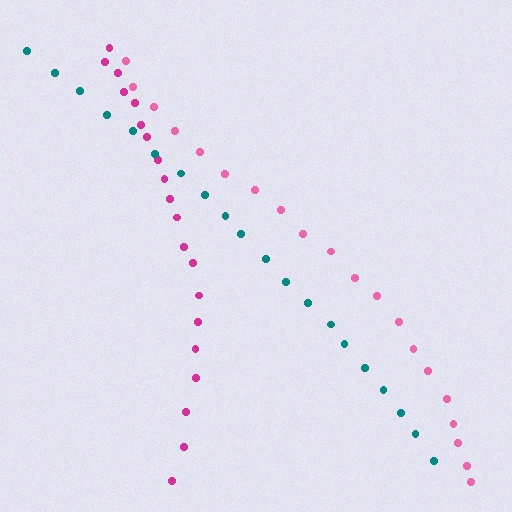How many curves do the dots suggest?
There are 3 distinct paths.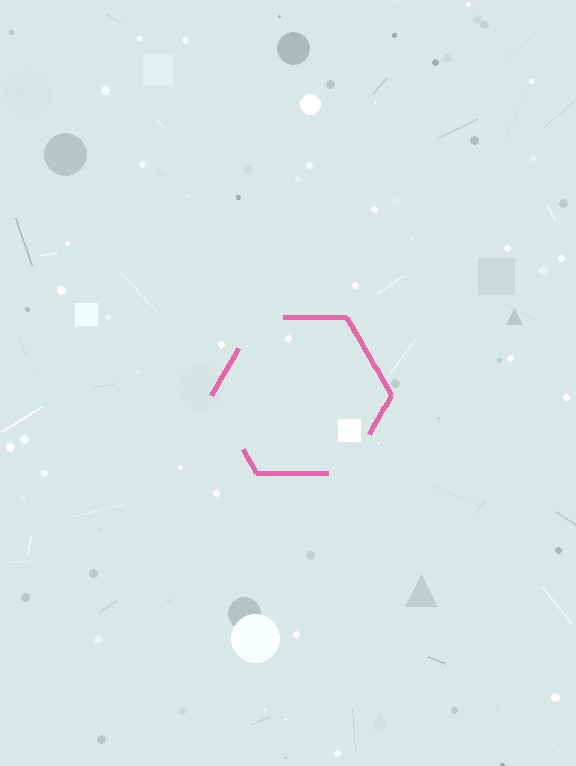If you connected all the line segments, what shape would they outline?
They would outline a hexagon.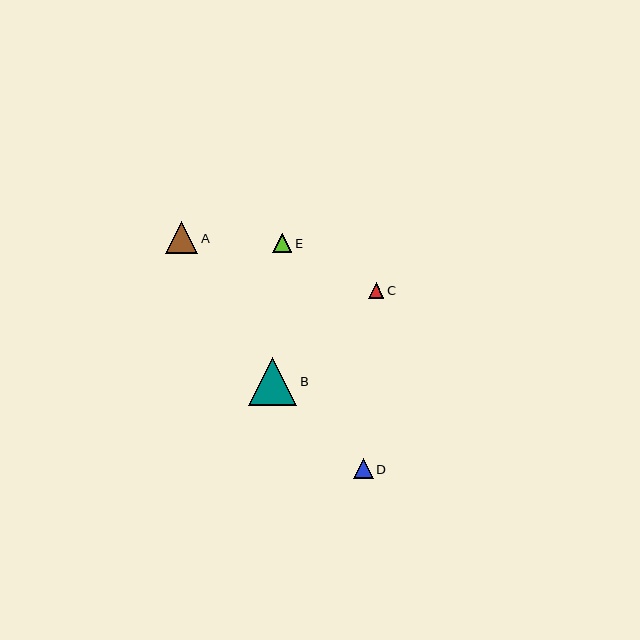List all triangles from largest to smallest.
From largest to smallest: B, A, D, E, C.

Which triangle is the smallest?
Triangle C is the smallest with a size of approximately 16 pixels.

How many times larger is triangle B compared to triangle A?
Triangle B is approximately 1.5 times the size of triangle A.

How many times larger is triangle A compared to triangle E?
Triangle A is approximately 1.6 times the size of triangle E.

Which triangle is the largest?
Triangle B is the largest with a size of approximately 48 pixels.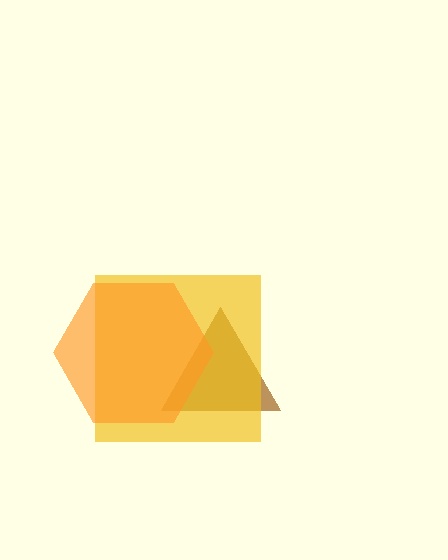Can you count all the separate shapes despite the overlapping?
Yes, there are 3 separate shapes.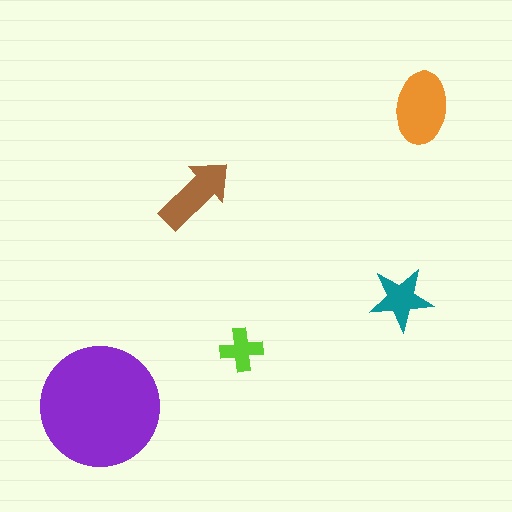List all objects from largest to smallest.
The purple circle, the orange ellipse, the brown arrow, the teal star, the lime cross.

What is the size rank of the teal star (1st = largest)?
4th.